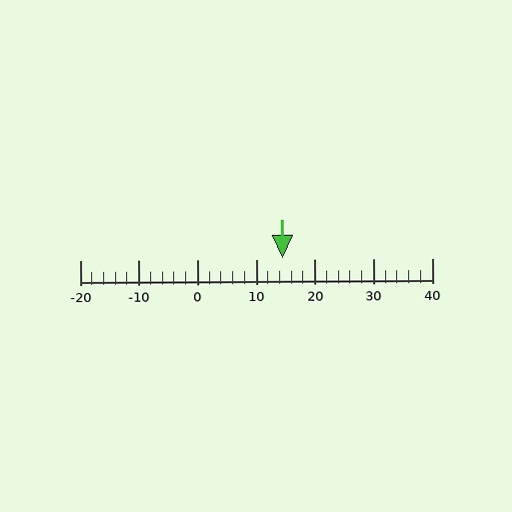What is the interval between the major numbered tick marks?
The major tick marks are spaced 10 units apart.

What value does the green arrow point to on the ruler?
The green arrow points to approximately 14.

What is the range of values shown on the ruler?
The ruler shows values from -20 to 40.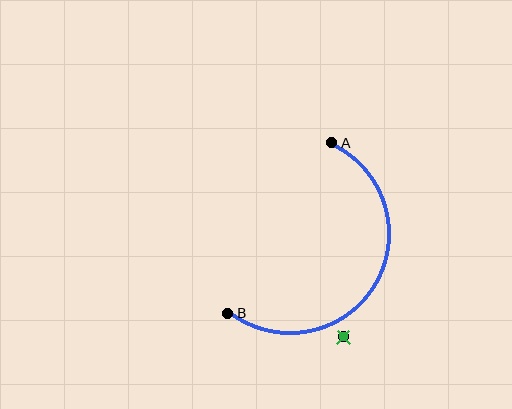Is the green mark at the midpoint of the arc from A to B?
No — the green mark does not lie on the arc at all. It sits slightly outside the curve.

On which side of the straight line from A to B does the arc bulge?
The arc bulges to the right of the straight line connecting A and B.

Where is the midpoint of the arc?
The arc midpoint is the point on the curve farthest from the straight line joining A and B. It sits to the right of that line.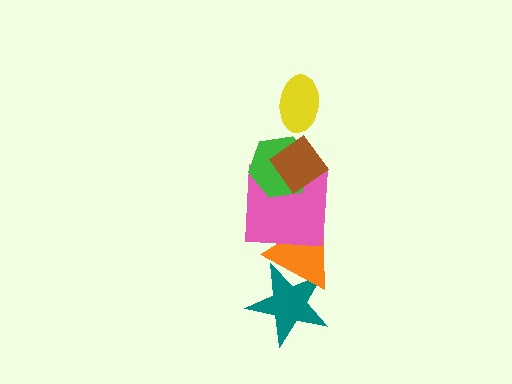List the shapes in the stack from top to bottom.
From top to bottom: the yellow ellipse, the brown diamond, the green hexagon, the pink square, the orange triangle, the teal star.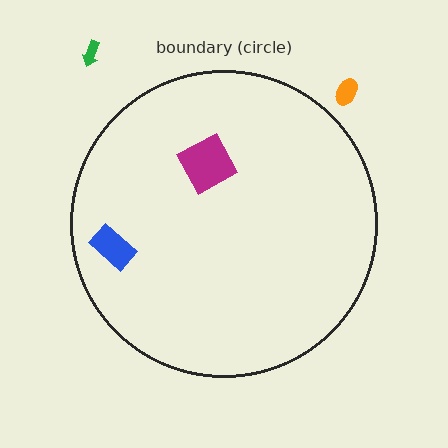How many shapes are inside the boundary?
2 inside, 2 outside.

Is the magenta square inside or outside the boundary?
Inside.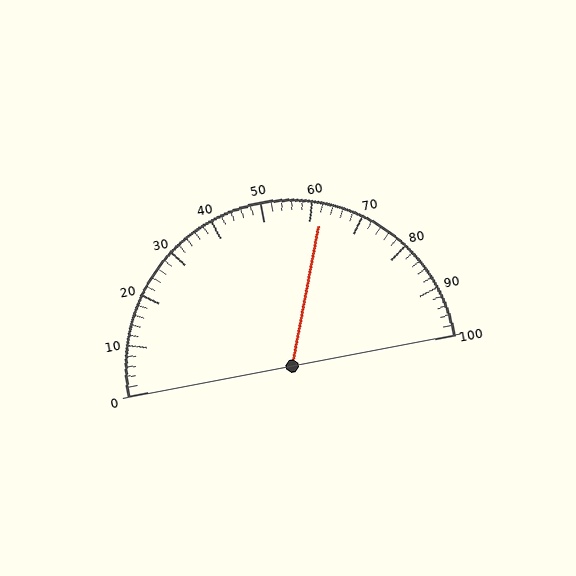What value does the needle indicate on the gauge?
The needle indicates approximately 62.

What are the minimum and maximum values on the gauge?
The gauge ranges from 0 to 100.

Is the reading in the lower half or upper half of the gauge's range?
The reading is in the upper half of the range (0 to 100).